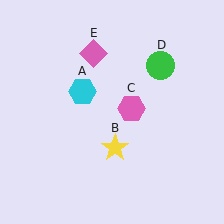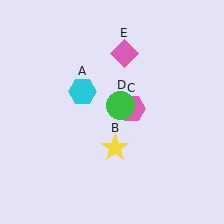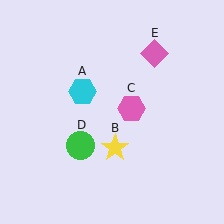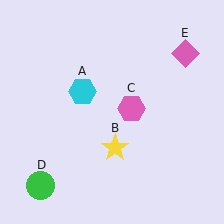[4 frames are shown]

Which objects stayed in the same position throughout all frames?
Cyan hexagon (object A) and yellow star (object B) and pink hexagon (object C) remained stationary.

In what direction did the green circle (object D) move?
The green circle (object D) moved down and to the left.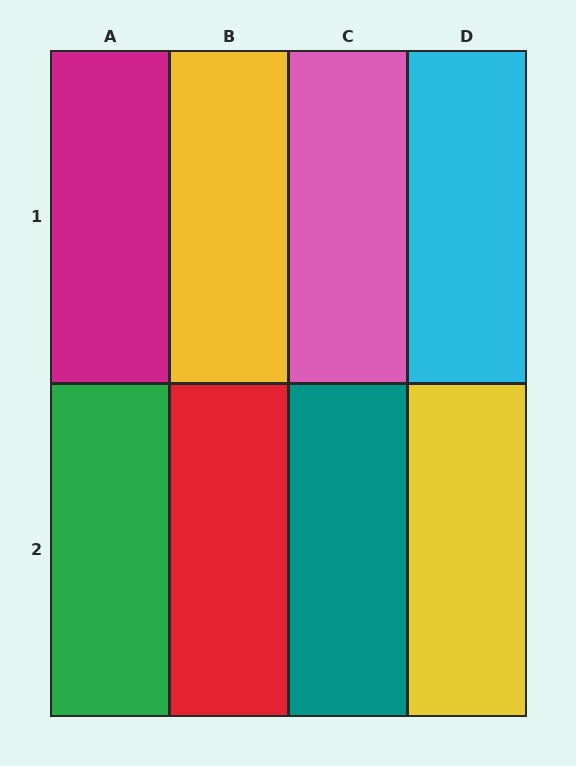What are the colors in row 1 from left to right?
Magenta, yellow, pink, cyan.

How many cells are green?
1 cell is green.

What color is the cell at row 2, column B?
Red.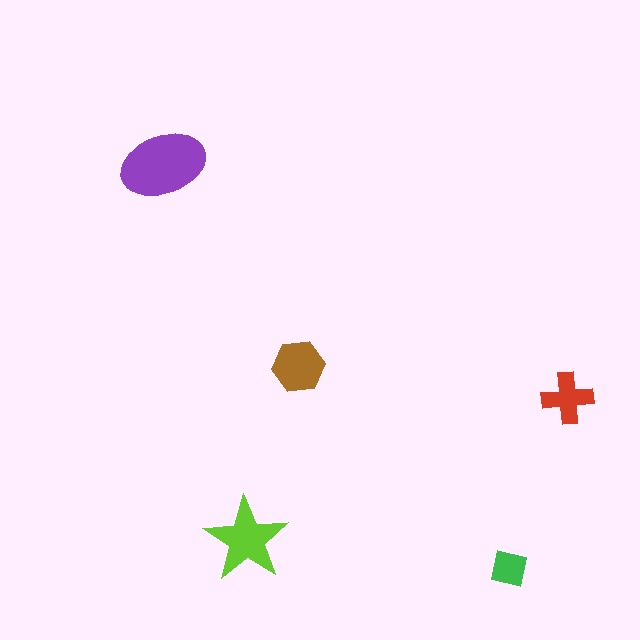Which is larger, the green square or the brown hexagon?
The brown hexagon.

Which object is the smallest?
The green square.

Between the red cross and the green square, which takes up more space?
The red cross.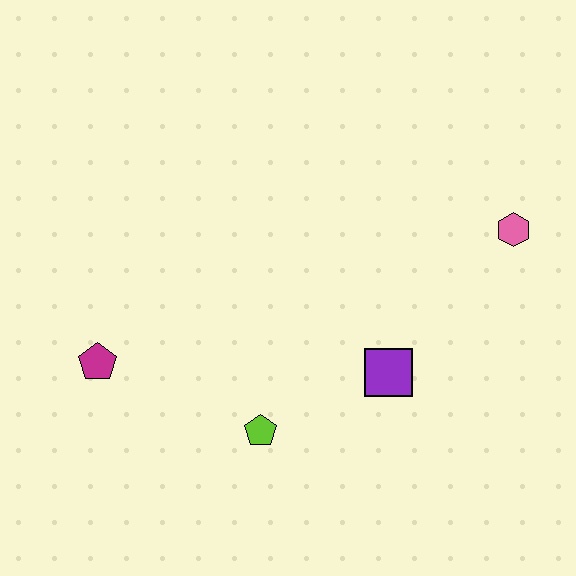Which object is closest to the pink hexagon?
The purple square is closest to the pink hexagon.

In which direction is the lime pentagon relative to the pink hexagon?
The lime pentagon is to the left of the pink hexagon.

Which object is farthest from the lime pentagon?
The pink hexagon is farthest from the lime pentagon.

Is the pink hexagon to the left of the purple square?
No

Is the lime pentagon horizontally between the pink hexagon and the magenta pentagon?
Yes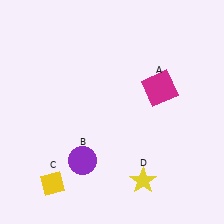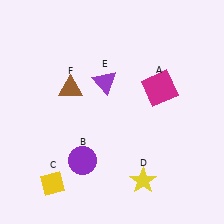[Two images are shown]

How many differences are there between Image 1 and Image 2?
There are 2 differences between the two images.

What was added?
A purple triangle (E), a brown triangle (F) were added in Image 2.